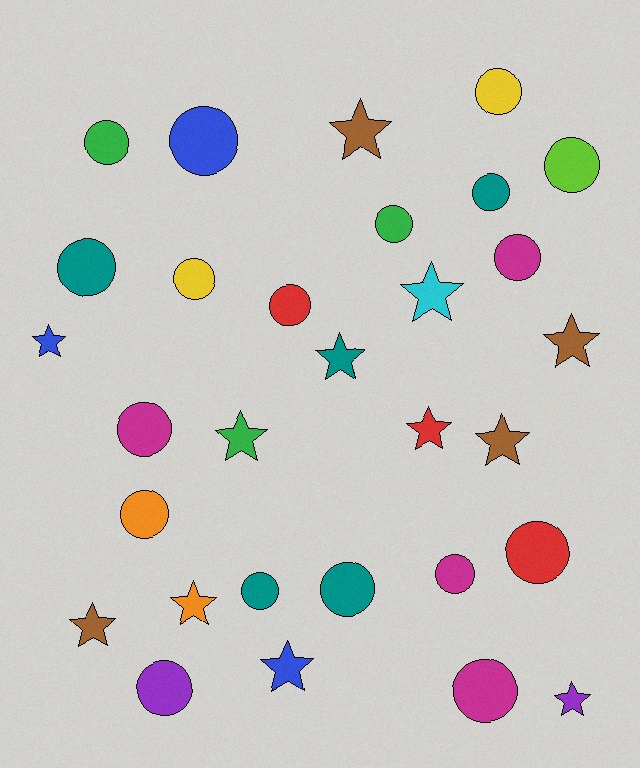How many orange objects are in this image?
There are 2 orange objects.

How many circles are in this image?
There are 18 circles.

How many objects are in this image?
There are 30 objects.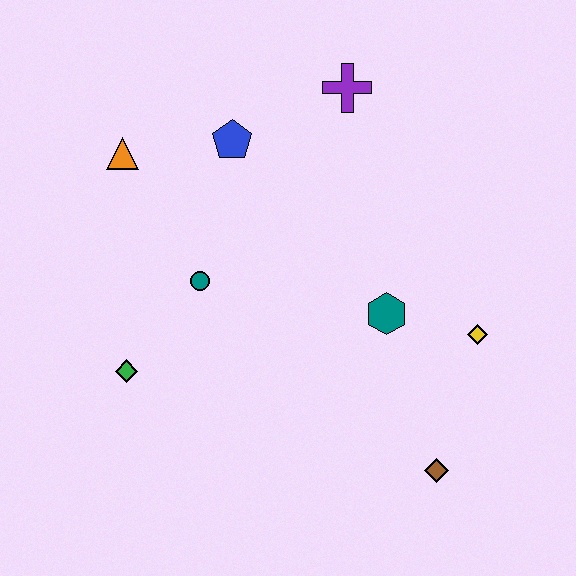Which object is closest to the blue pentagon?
The orange triangle is closest to the blue pentagon.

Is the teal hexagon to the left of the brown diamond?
Yes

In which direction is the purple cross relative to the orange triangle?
The purple cross is to the right of the orange triangle.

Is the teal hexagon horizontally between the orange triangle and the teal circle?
No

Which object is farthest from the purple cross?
The brown diamond is farthest from the purple cross.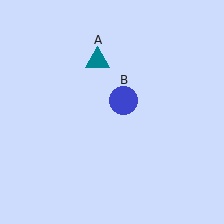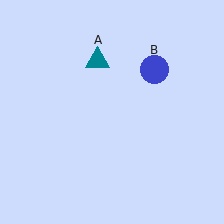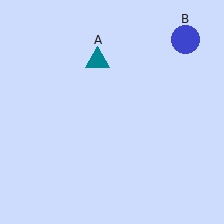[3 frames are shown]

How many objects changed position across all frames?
1 object changed position: blue circle (object B).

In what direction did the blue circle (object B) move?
The blue circle (object B) moved up and to the right.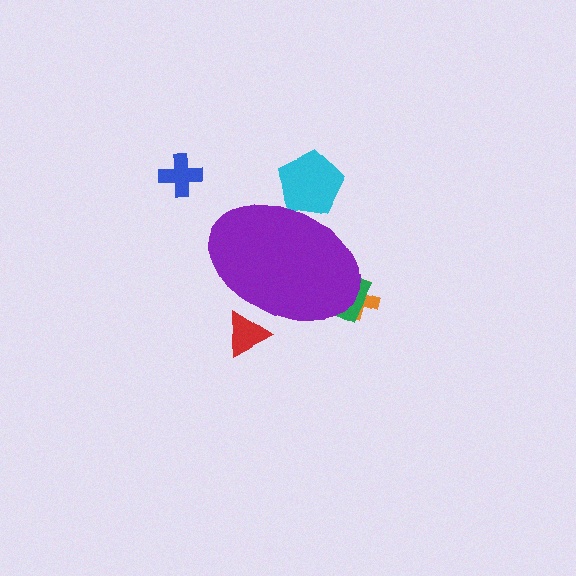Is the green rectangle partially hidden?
Yes, the green rectangle is partially hidden behind the purple ellipse.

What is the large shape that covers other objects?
A purple ellipse.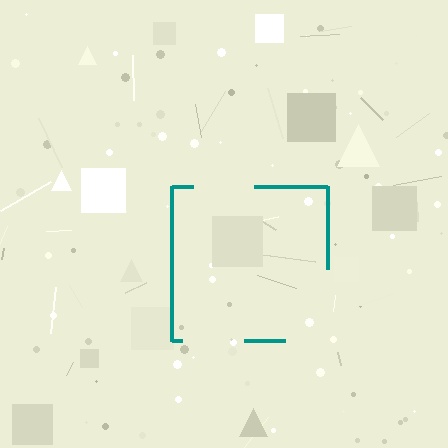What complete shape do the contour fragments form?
The contour fragments form a square.